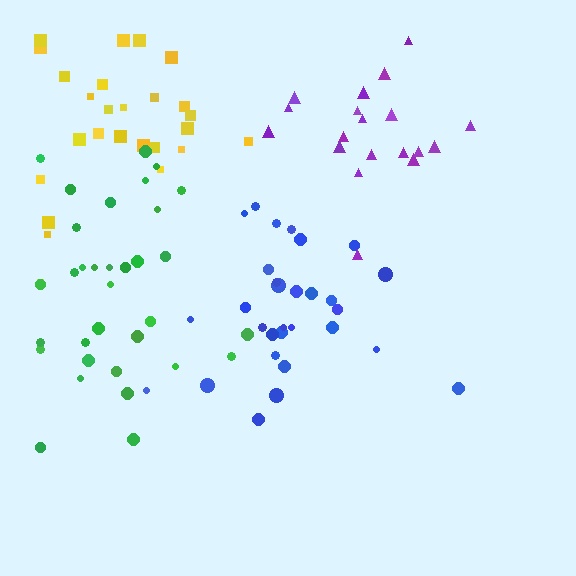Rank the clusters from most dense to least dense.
yellow, blue, green, purple.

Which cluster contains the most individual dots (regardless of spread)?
Green (33).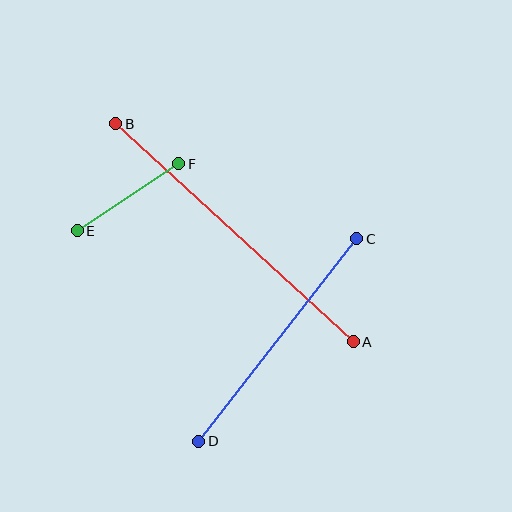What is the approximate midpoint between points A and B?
The midpoint is at approximately (235, 233) pixels.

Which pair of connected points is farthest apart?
Points A and B are farthest apart.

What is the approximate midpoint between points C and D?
The midpoint is at approximately (278, 340) pixels.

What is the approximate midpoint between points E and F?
The midpoint is at approximately (128, 197) pixels.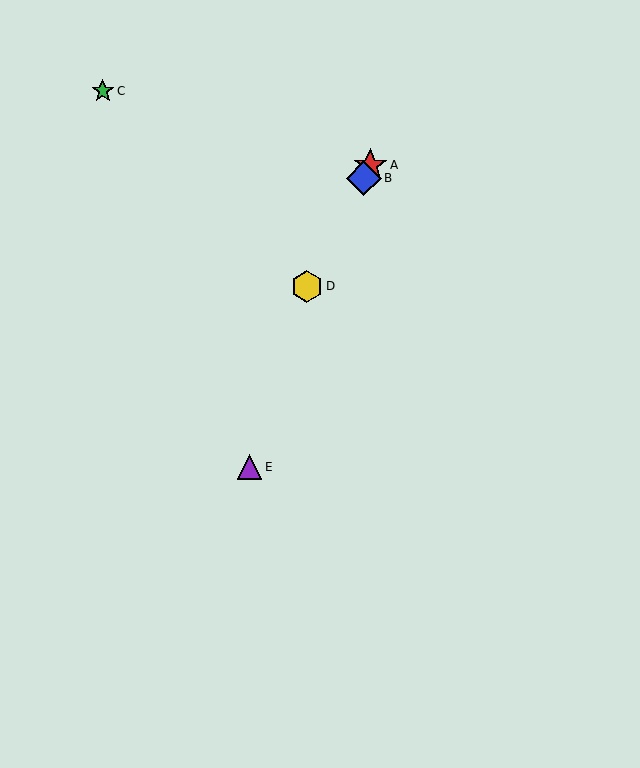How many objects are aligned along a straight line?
3 objects (A, B, D) are aligned along a straight line.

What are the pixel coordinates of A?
Object A is at (370, 165).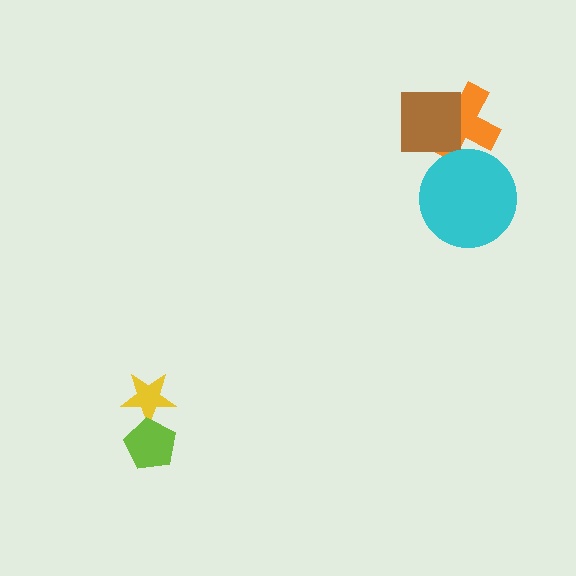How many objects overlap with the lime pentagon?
1 object overlaps with the lime pentagon.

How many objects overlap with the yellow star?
1 object overlaps with the yellow star.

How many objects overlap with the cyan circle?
1 object overlaps with the cyan circle.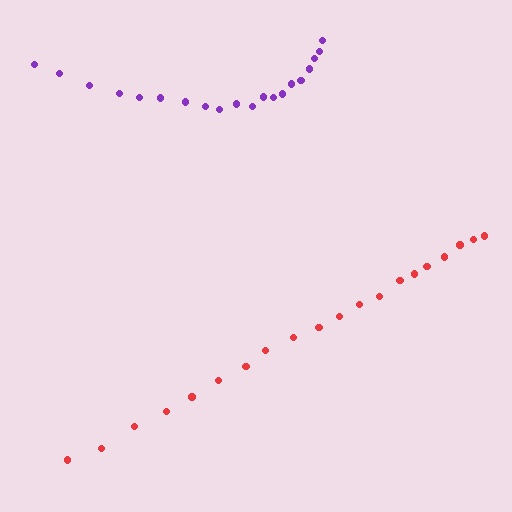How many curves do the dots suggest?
There are 2 distinct paths.